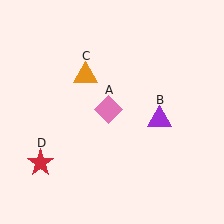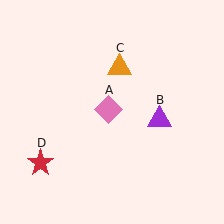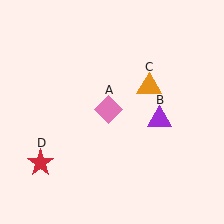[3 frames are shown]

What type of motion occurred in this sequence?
The orange triangle (object C) rotated clockwise around the center of the scene.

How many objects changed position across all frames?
1 object changed position: orange triangle (object C).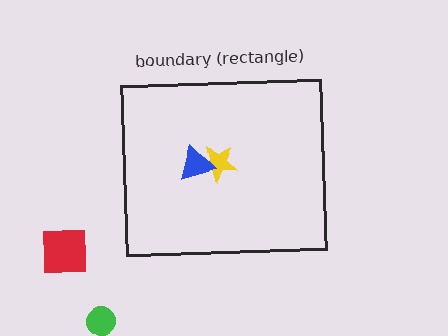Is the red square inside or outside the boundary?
Outside.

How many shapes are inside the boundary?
2 inside, 2 outside.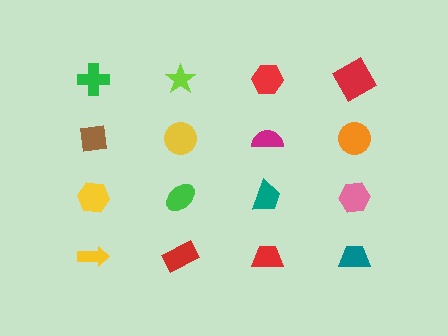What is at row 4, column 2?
A red rectangle.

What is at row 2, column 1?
A brown square.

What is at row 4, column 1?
A yellow arrow.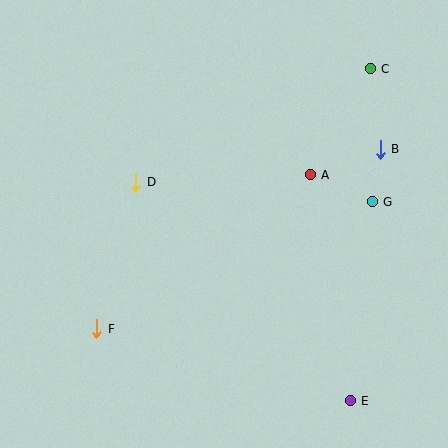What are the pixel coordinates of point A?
Point A is at (310, 175).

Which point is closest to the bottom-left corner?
Point F is closest to the bottom-left corner.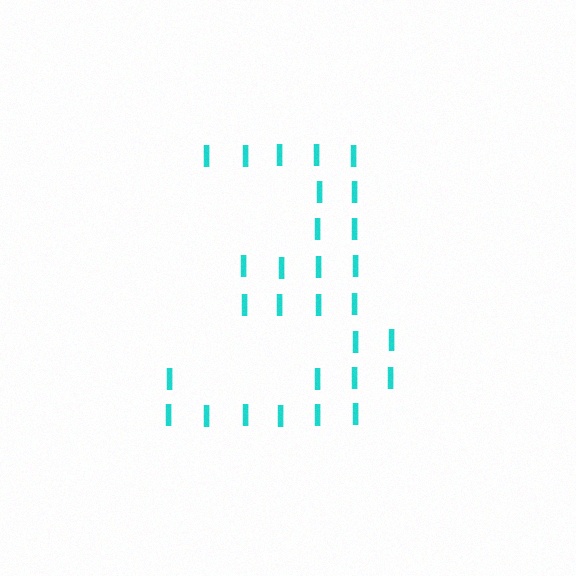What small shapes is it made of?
It is made of small letter I's.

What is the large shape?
The large shape is the digit 3.